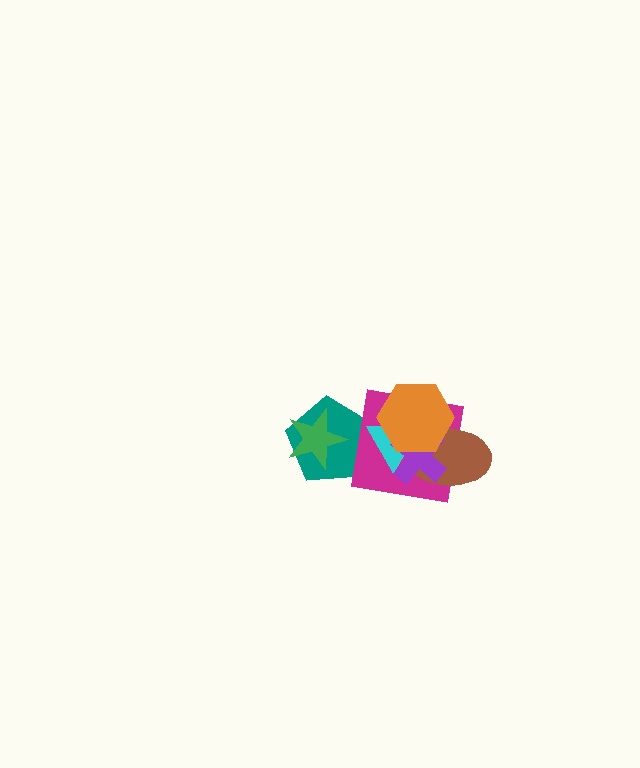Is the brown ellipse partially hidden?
Yes, it is partially covered by another shape.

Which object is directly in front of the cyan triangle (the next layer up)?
The purple cross is directly in front of the cyan triangle.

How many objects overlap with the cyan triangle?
5 objects overlap with the cyan triangle.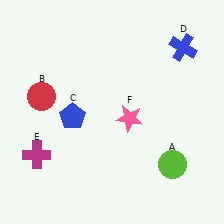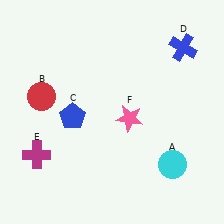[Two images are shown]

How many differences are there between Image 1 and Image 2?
There is 1 difference between the two images.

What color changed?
The circle (A) changed from lime in Image 1 to cyan in Image 2.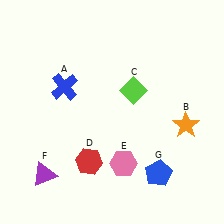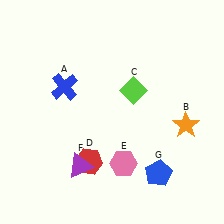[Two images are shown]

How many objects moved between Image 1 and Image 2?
1 object moved between the two images.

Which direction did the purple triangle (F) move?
The purple triangle (F) moved right.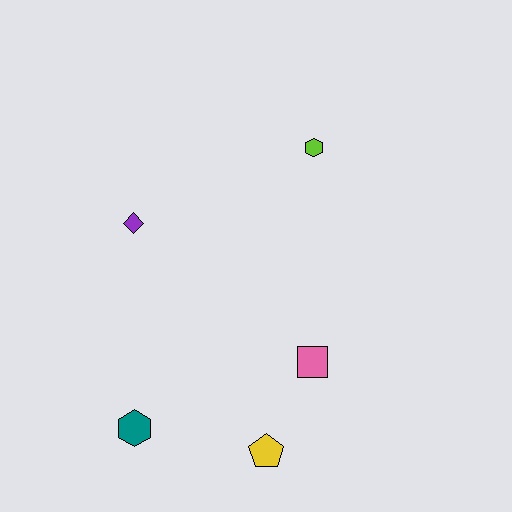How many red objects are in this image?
There are no red objects.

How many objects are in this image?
There are 5 objects.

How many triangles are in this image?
There are no triangles.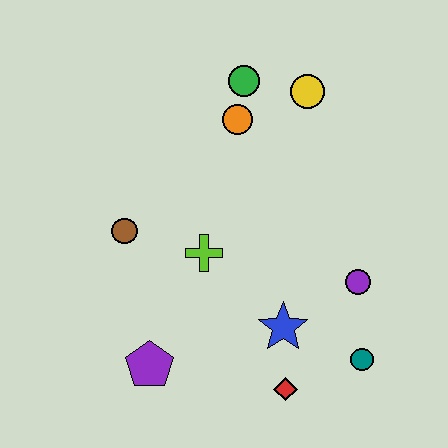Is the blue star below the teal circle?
No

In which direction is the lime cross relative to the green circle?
The lime cross is below the green circle.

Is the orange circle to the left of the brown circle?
No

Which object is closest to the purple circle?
The teal circle is closest to the purple circle.